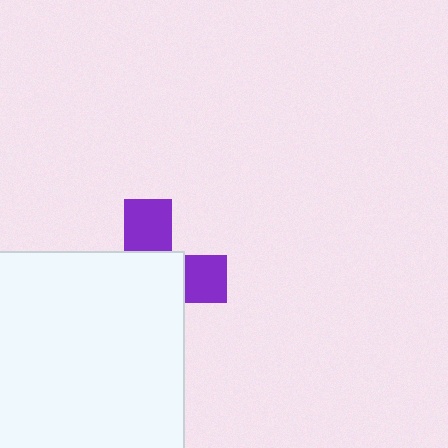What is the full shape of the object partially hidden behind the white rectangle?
The partially hidden object is a purple cross.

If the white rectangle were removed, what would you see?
You would see the complete purple cross.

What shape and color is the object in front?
The object in front is a white rectangle.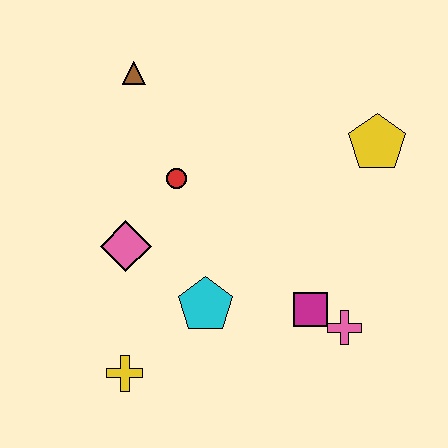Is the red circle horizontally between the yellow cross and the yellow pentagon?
Yes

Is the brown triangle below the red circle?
No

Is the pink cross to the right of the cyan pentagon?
Yes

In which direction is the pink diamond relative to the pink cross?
The pink diamond is to the left of the pink cross.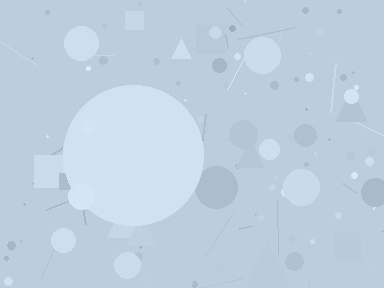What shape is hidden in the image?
A circle is hidden in the image.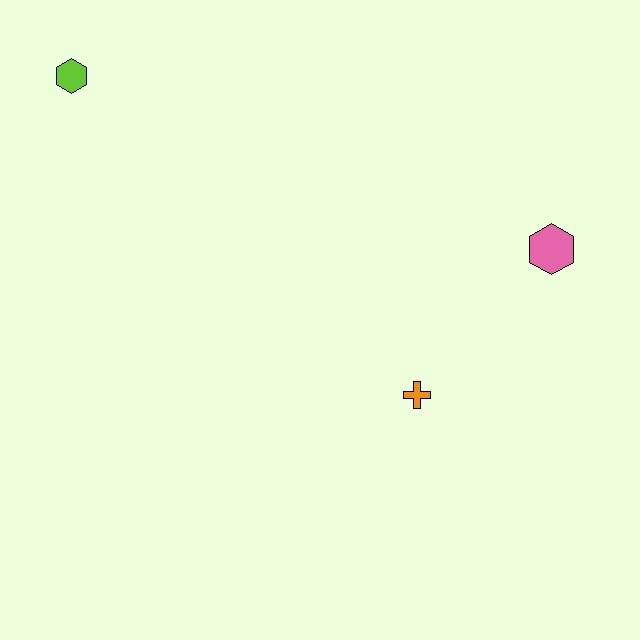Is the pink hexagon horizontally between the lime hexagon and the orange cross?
No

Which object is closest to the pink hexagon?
The orange cross is closest to the pink hexagon.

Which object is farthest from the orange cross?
The lime hexagon is farthest from the orange cross.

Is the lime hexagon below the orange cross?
No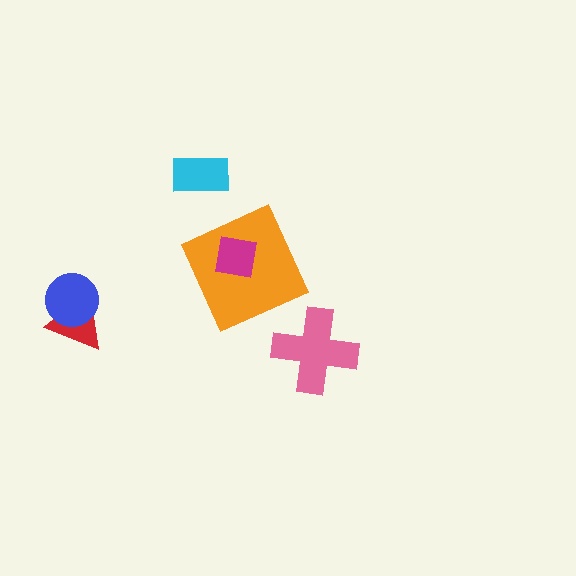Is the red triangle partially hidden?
Yes, it is partially covered by another shape.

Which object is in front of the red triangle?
The blue circle is in front of the red triangle.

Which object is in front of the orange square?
The magenta square is in front of the orange square.